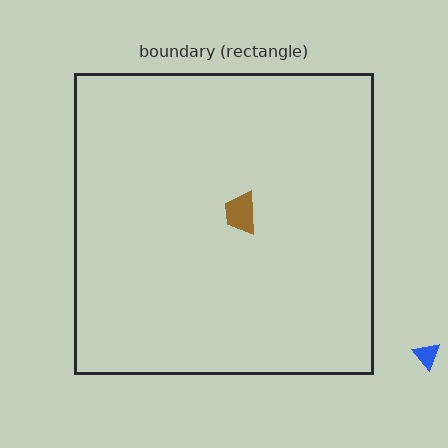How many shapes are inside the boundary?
1 inside, 1 outside.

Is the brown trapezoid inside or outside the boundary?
Inside.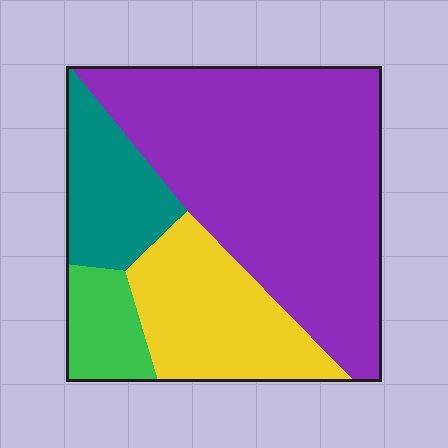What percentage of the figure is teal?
Teal covers 14% of the figure.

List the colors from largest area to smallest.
From largest to smallest: purple, yellow, teal, green.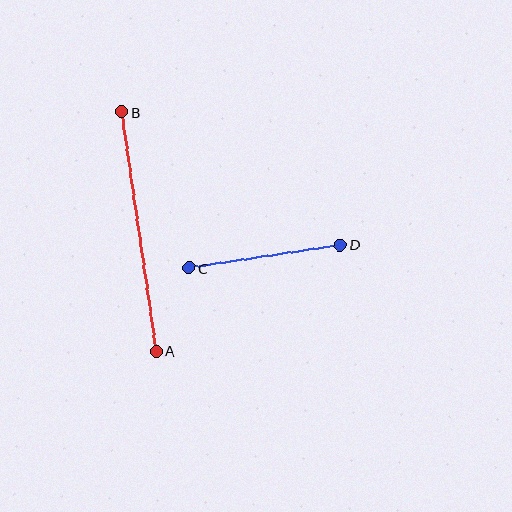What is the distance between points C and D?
The distance is approximately 153 pixels.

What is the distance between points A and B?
The distance is approximately 242 pixels.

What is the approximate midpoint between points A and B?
The midpoint is at approximately (139, 231) pixels.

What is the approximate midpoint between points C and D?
The midpoint is at approximately (265, 256) pixels.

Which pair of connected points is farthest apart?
Points A and B are farthest apart.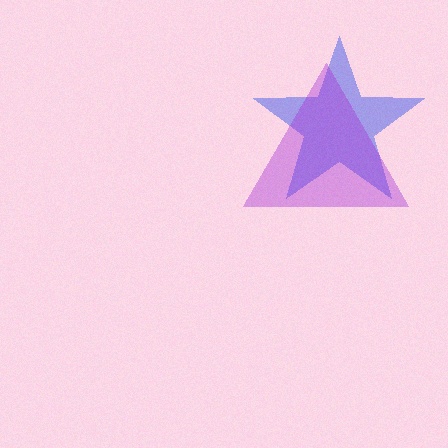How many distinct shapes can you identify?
There are 2 distinct shapes: a blue star, a purple triangle.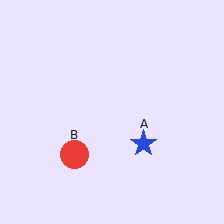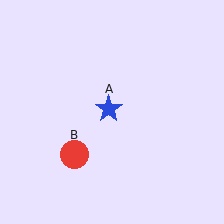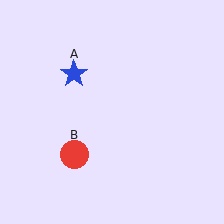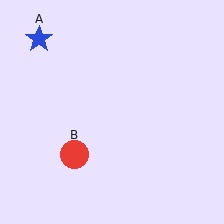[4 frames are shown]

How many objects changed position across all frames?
1 object changed position: blue star (object A).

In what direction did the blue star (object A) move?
The blue star (object A) moved up and to the left.